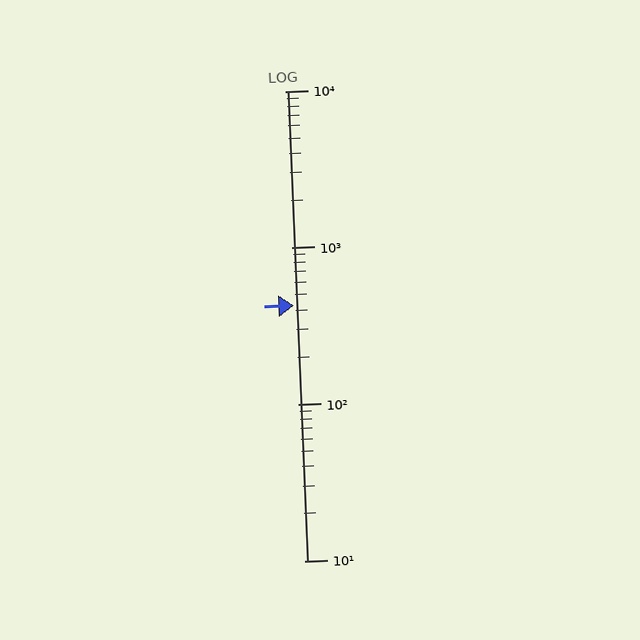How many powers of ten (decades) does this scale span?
The scale spans 3 decades, from 10 to 10000.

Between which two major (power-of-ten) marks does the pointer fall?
The pointer is between 100 and 1000.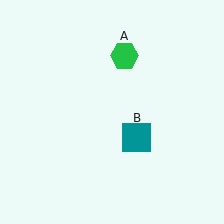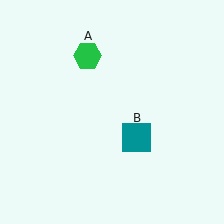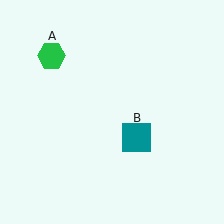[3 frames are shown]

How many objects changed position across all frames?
1 object changed position: green hexagon (object A).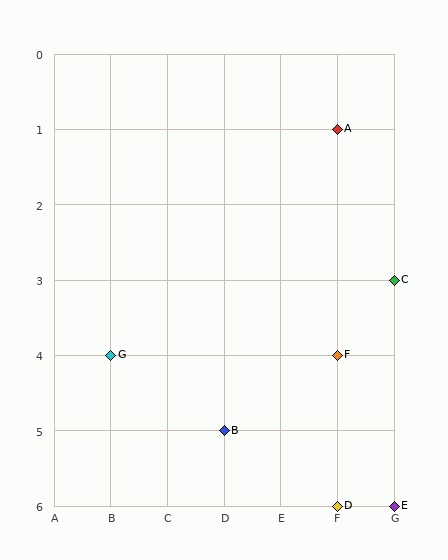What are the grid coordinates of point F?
Point F is at grid coordinates (F, 4).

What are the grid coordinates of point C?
Point C is at grid coordinates (G, 3).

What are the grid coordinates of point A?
Point A is at grid coordinates (F, 1).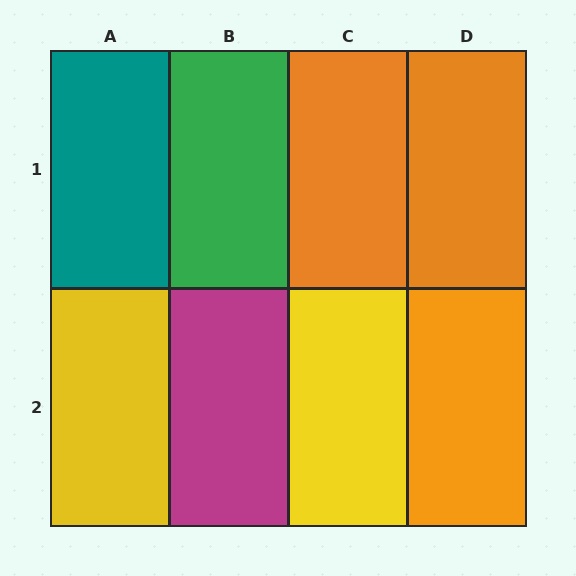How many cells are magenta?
1 cell is magenta.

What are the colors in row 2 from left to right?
Yellow, magenta, yellow, orange.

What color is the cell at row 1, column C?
Orange.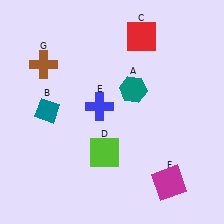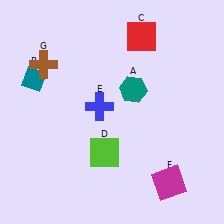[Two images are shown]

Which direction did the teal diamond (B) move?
The teal diamond (B) moved up.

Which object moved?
The teal diamond (B) moved up.